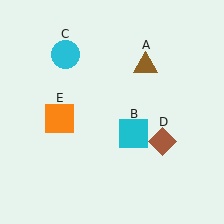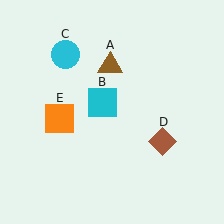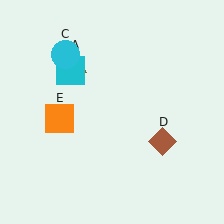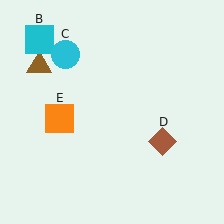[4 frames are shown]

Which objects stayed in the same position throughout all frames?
Cyan circle (object C) and brown diamond (object D) and orange square (object E) remained stationary.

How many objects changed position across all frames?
2 objects changed position: brown triangle (object A), cyan square (object B).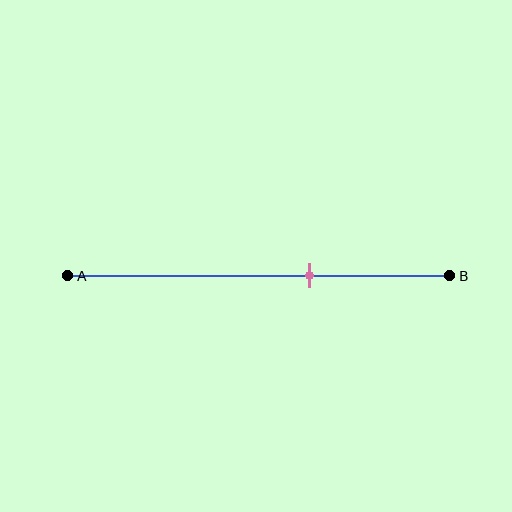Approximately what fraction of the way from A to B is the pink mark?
The pink mark is approximately 65% of the way from A to B.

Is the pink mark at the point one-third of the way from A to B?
No, the mark is at about 65% from A, not at the 33% one-third point.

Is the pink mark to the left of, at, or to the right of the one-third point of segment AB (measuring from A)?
The pink mark is to the right of the one-third point of segment AB.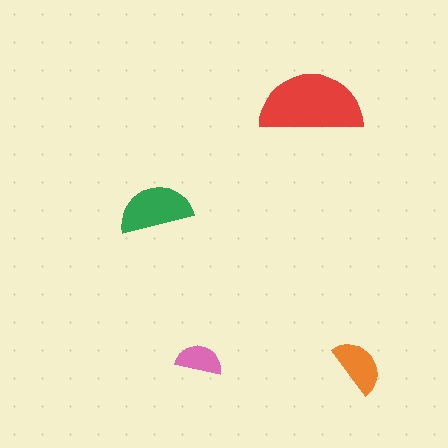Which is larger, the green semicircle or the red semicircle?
The red one.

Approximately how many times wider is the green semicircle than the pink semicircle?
About 1.5 times wider.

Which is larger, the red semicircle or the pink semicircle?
The red one.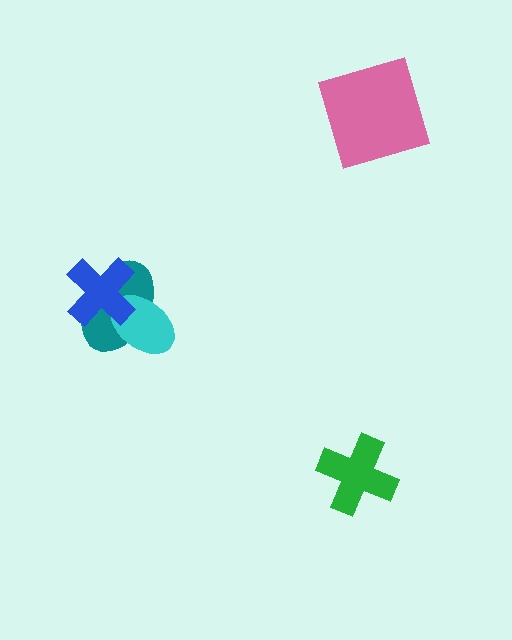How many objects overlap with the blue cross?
2 objects overlap with the blue cross.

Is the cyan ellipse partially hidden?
Yes, it is partially covered by another shape.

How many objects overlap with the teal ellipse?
2 objects overlap with the teal ellipse.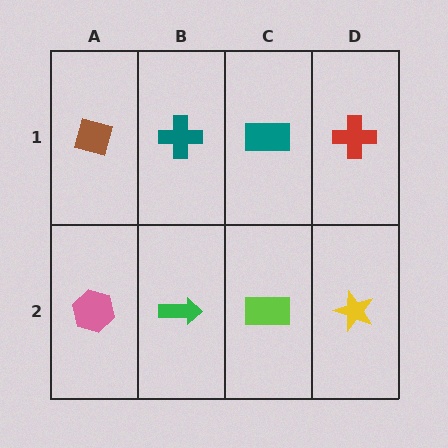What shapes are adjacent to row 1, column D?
A yellow star (row 2, column D), a teal rectangle (row 1, column C).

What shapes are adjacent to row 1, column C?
A lime rectangle (row 2, column C), a teal cross (row 1, column B), a red cross (row 1, column D).